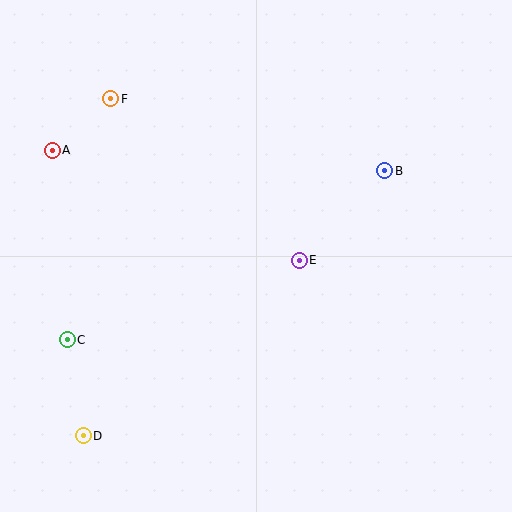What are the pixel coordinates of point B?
Point B is at (385, 171).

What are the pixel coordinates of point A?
Point A is at (52, 151).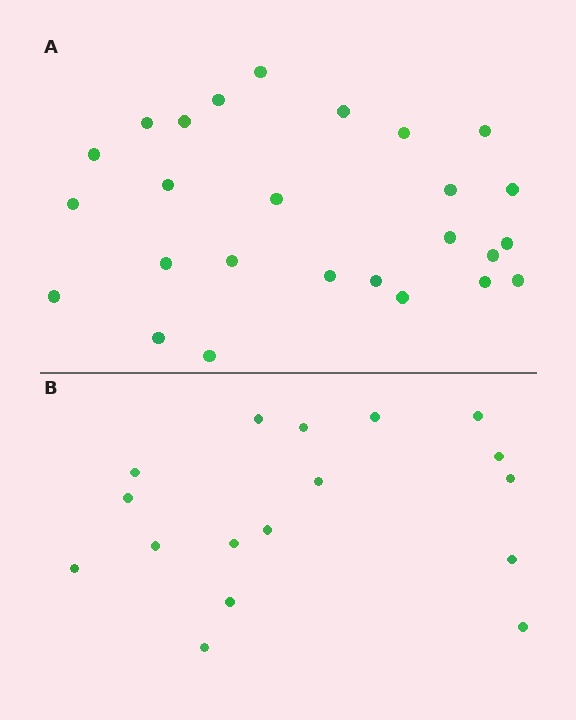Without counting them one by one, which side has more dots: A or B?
Region A (the top region) has more dots.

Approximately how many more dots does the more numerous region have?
Region A has roughly 8 or so more dots than region B.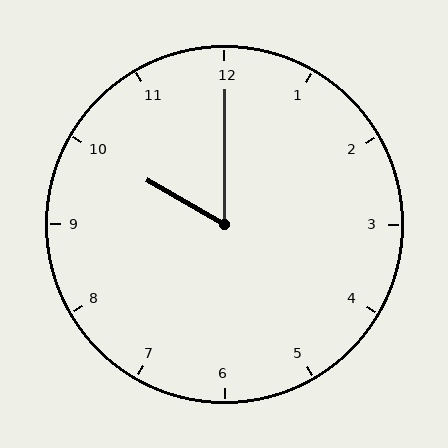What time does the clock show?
10:00.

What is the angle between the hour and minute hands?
Approximately 60 degrees.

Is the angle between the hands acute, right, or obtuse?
It is acute.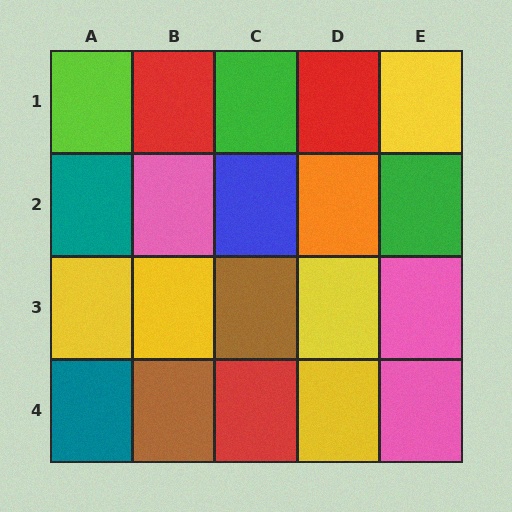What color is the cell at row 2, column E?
Green.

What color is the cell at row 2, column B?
Pink.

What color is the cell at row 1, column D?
Red.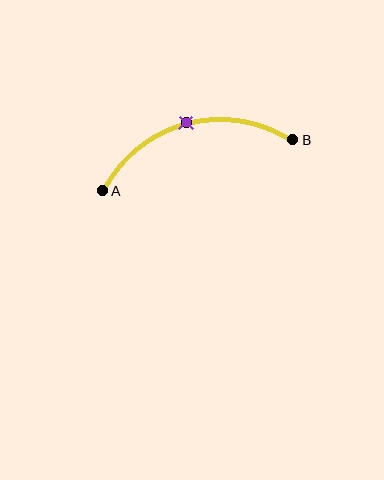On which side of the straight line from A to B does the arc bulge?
The arc bulges above the straight line connecting A and B.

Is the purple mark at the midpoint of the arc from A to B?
Yes. The purple mark lies on the arc at equal arc-length from both A and B — it is the arc midpoint.